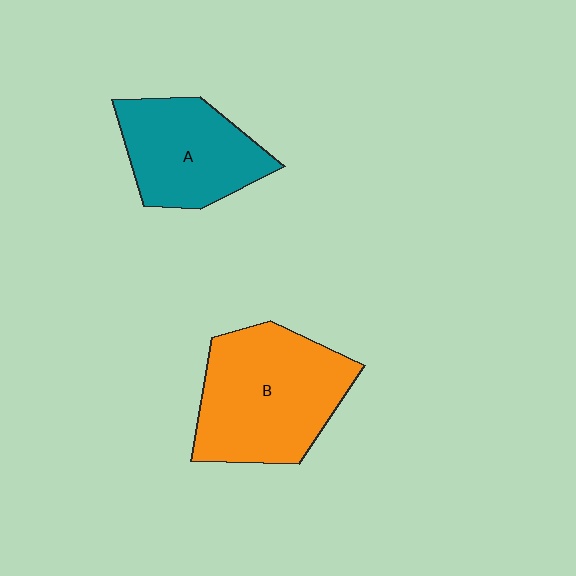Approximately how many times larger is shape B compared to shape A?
Approximately 1.4 times.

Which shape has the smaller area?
Shape A (teal).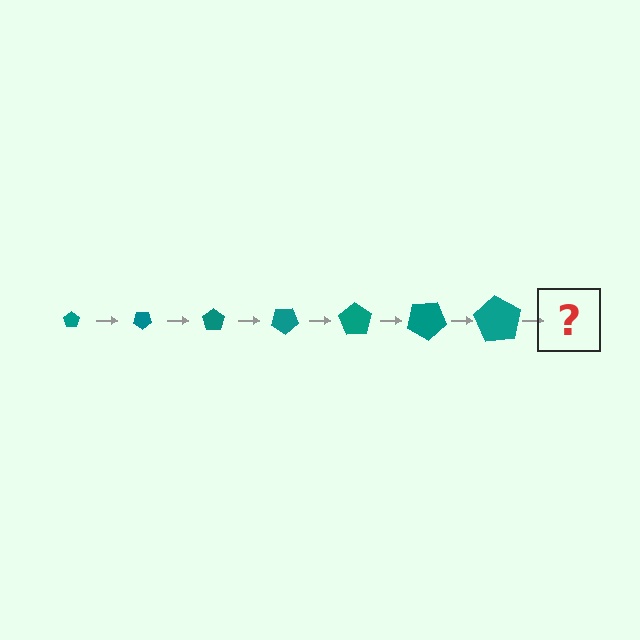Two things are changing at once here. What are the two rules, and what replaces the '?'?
The two rules are that the pentagon grows larger each step and it rotates 35 degrees each step. The '?' should be a pentagon, larger than the previous one and rotated 245 degrees from the start.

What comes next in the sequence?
The next element should be a pentagon, larger than the previous one and rotated 245 degrees from the start.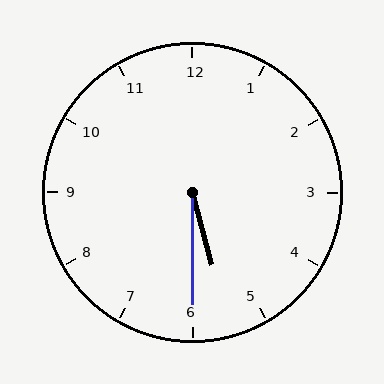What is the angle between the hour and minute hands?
Approximately 15 degrees.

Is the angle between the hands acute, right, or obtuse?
It is acute.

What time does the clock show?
5:30.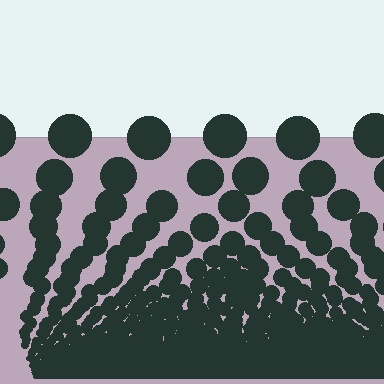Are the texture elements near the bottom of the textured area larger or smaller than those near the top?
Smaller. The gradient is inverted — elements near the bottom are smaller and denser.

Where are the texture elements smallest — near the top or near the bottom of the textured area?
Near the bottom.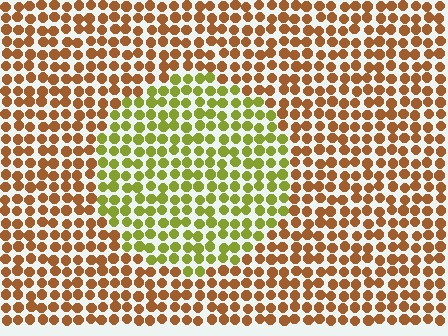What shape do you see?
I see a circle.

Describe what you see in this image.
The image is filled with small brown elements in a uniform arrangement. A circle-shaped region is visible where the elements are tinted to a slightly different hue, forming a subtle color boundary.